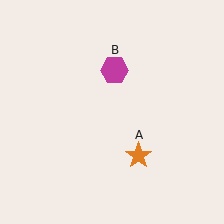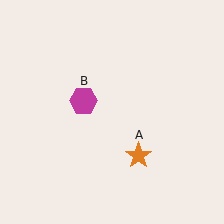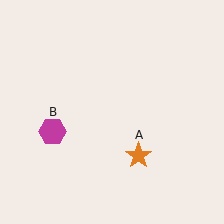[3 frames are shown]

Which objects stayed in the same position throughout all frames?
Orange star (object A) remained stationary.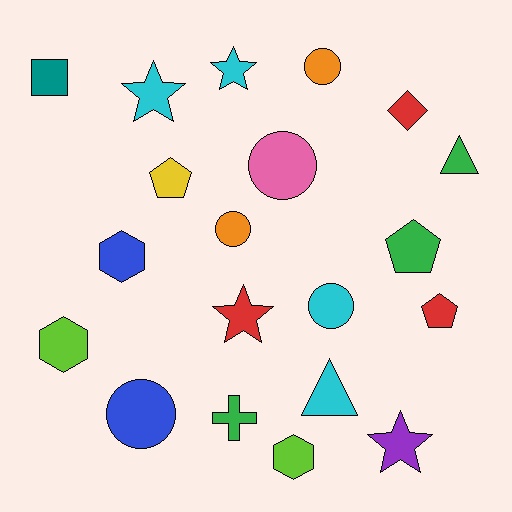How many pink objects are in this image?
There is 1 pink object.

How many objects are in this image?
There are 20 objects.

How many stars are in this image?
There are 4 stars.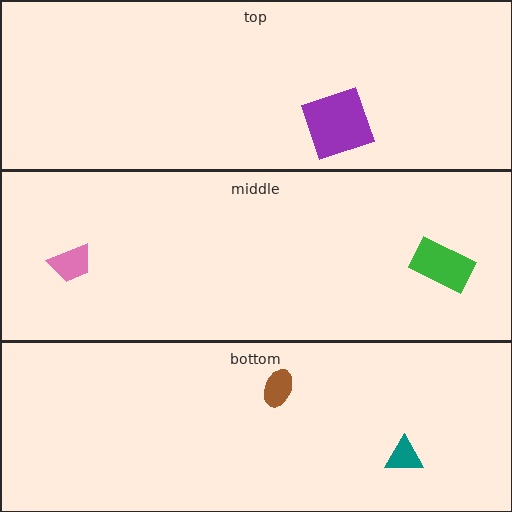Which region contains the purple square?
The top region.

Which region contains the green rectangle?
The middle region.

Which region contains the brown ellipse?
The bottom region.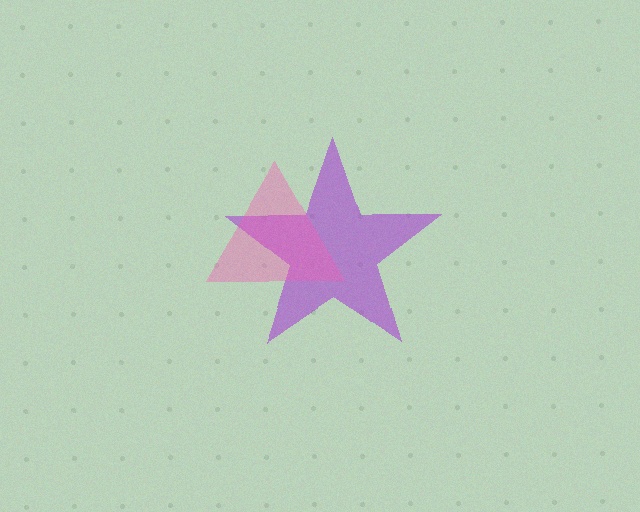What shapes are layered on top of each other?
The layered shapes are: a purple star, a pink triangle.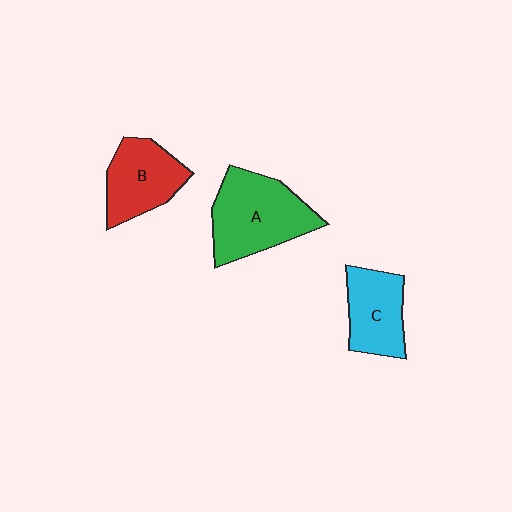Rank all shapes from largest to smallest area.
From largest to smallest: A (green), B (red), C (cyan).